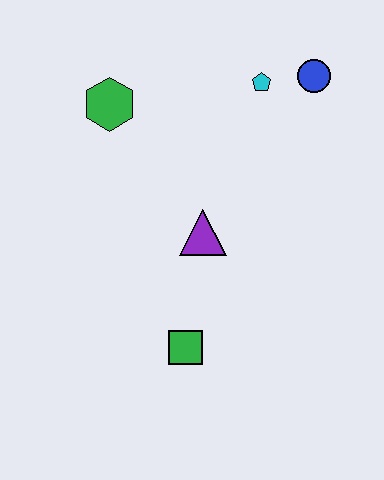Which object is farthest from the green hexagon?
The green square is farthest from the green hexagon.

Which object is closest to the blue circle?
The cyan pentagon is closest to the blue circle.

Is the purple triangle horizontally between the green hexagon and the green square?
No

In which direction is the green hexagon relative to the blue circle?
The green hexagon is to the left of the blue circle.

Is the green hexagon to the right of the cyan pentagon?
No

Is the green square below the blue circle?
Yes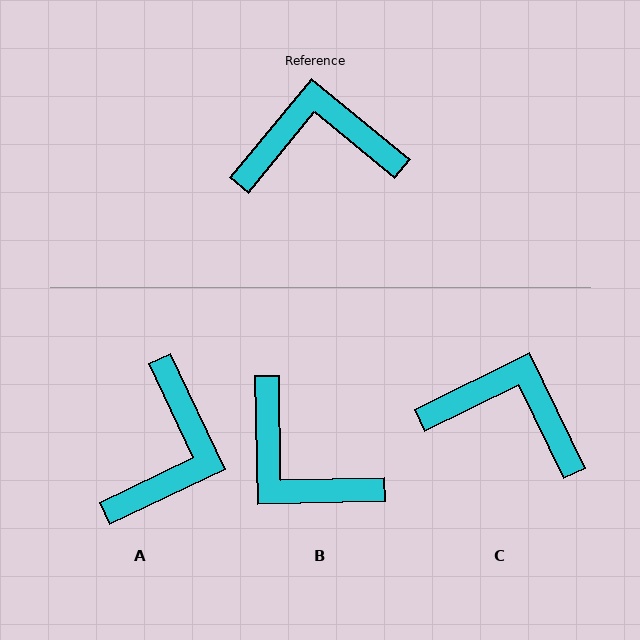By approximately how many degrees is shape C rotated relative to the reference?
Approximately 25 degrees clockwise.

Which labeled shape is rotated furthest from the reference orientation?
B, about 130 degrees away.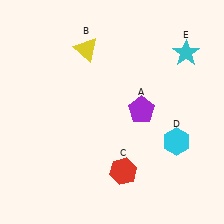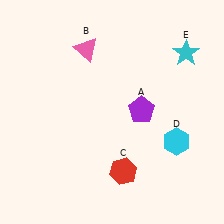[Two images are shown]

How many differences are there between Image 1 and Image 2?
There is 1 difference between the two images.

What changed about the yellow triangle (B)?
In Image 1, B is yellow. In Image 2, it changed to pink.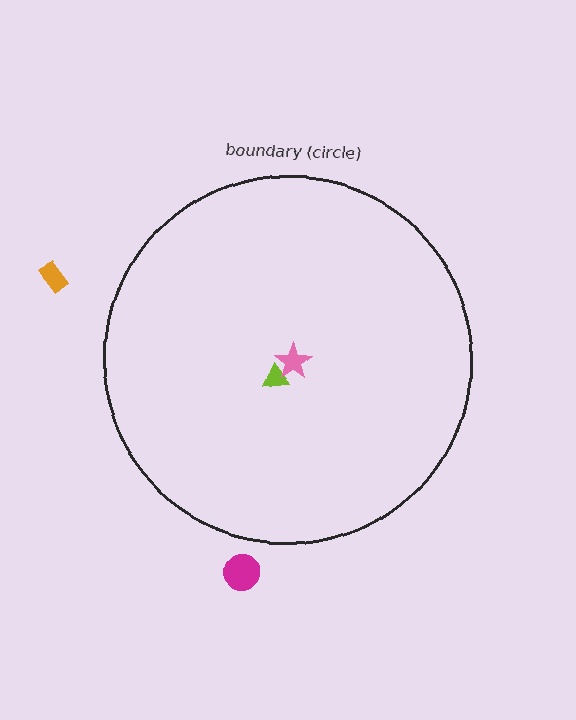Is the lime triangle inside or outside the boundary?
Inside.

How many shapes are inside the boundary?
2 inside, 2 outside.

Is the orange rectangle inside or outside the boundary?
Outside.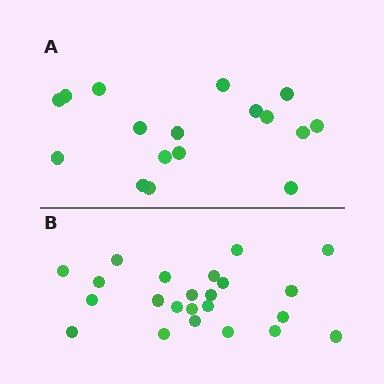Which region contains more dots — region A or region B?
Region B (the bottom region) has more dots.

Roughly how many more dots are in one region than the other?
Region B has about 6 more dots than region A.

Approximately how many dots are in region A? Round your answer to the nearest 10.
About 20 dots. (The exact count is 17, which rounds to 20.)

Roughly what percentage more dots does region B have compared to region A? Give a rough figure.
About 35% more.